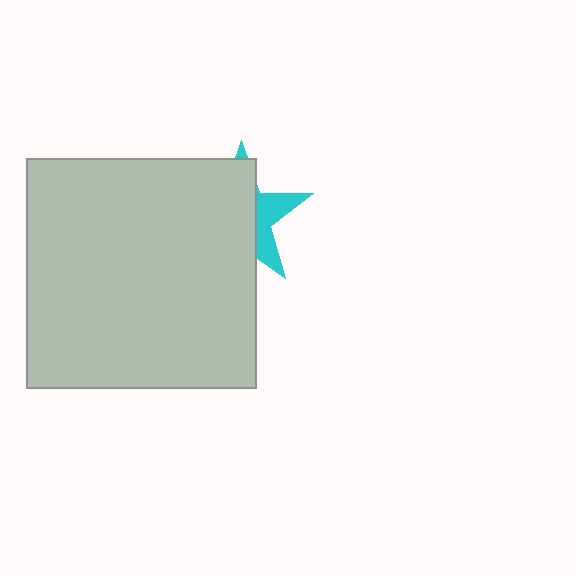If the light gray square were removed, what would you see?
You would see the complete cyan star.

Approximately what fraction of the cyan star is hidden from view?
Roughly 70% of the cyan star is hidden behind the light gray square.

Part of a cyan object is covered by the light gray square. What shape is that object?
It is a star.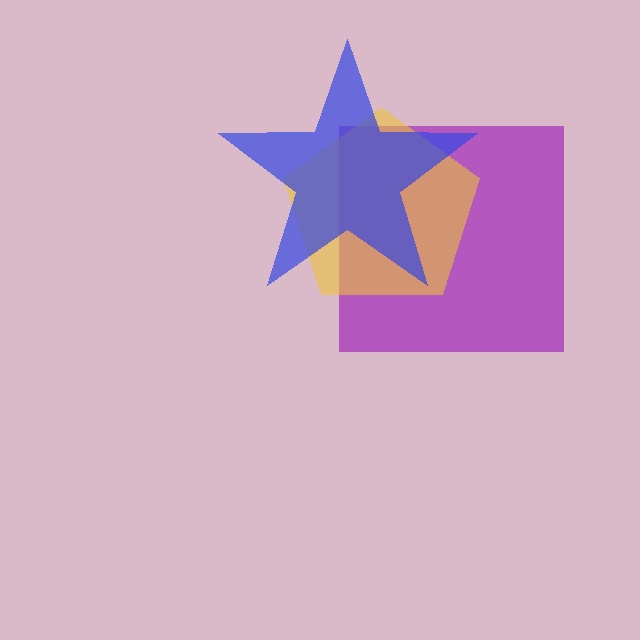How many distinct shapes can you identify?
There are 3 distinct shapes: a purple square, a yellow pentagon, a blue star.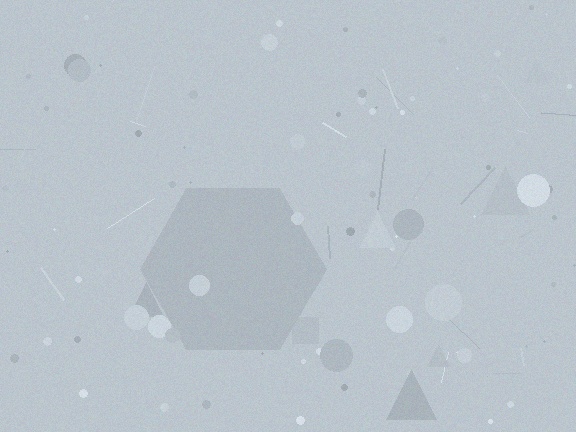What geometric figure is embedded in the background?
A hexagon is embedded in the background.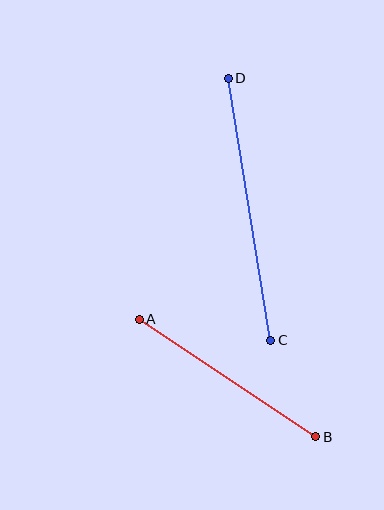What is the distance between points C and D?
The distance is approximately 265 pixels.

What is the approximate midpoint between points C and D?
The midpoint is at approximately (250, 209) pixels.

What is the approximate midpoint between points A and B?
The midpoint is at approximately (227, 378) pixels.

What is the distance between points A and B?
The distance is approximately 212 pixels.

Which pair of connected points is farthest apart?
Points C and D are farthest apart.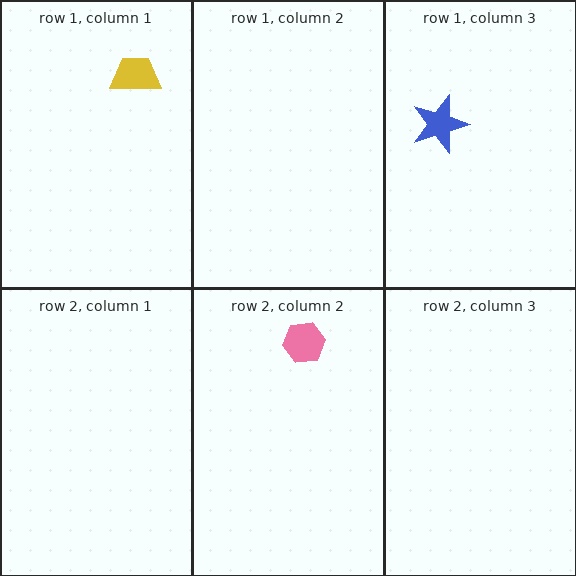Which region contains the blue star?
The row 1, column 3 region.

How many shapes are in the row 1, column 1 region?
1.